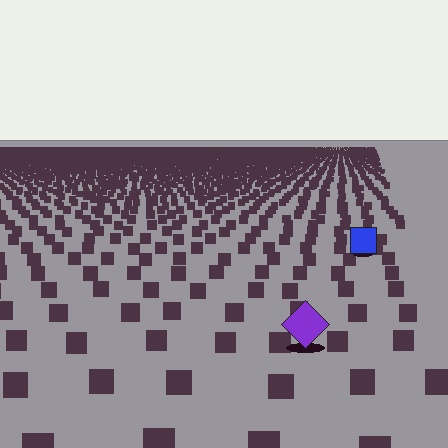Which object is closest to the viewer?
The purple diamond is closest. The texture marks near it are larger and more spread out.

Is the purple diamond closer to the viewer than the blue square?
Yes. The purple diamond is closer — you can tell from the texture gradient: the ground texture is coarser near it.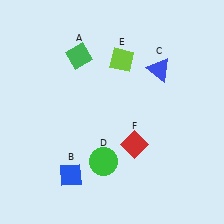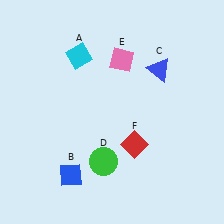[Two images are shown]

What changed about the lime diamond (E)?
In Image 1, E is lime. In Image 2, it changed to pink.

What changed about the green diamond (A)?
In Image 1, A is green. In Image 2, it changed to cyan.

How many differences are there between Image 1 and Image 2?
There are 2 differences between the two images.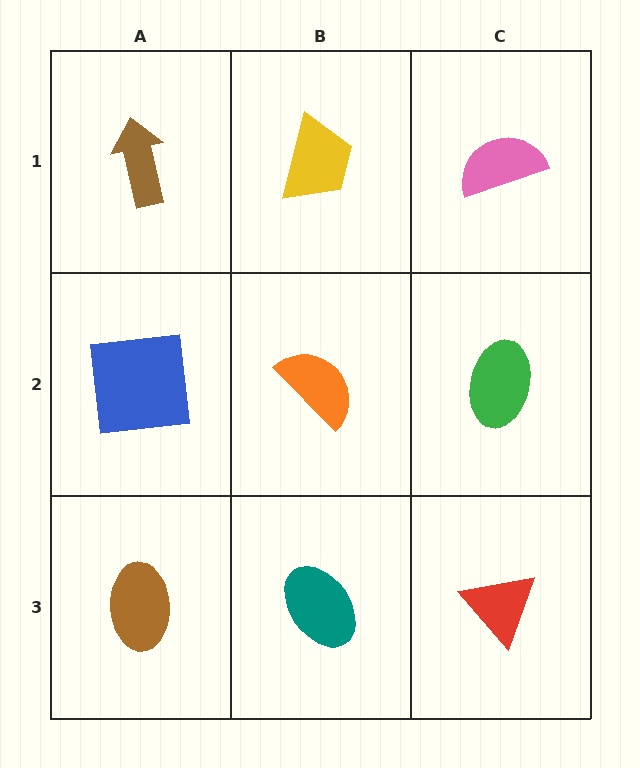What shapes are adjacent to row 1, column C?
A green ellipse (row 2, column C), a yellow trapezoid (row 1, column B).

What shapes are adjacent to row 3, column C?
A green ellipse (row 2, column C), a teal ellipse (row 3, column B).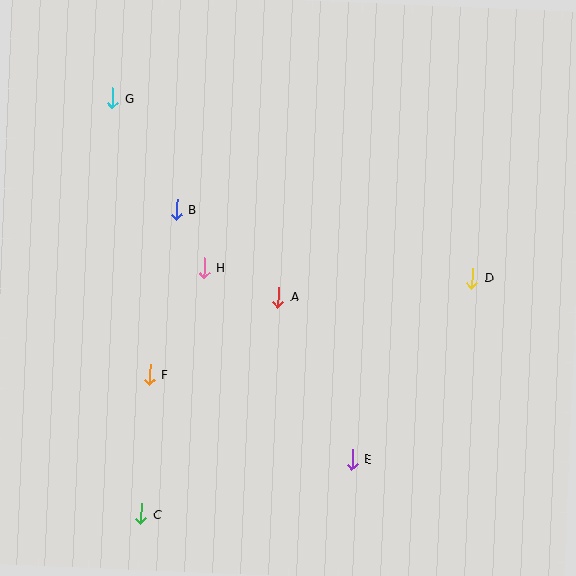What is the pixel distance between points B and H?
The distance between B and H is 64 pixels.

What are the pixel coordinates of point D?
Point D is at (472, 278).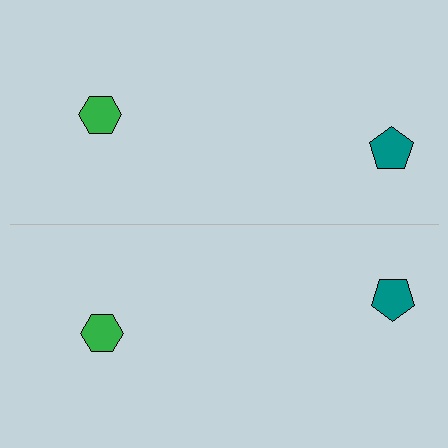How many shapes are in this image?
There are 4 shapes in this image.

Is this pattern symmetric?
Yes, this pattern has bilateral (reflection) symmetry.